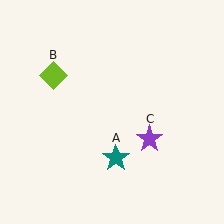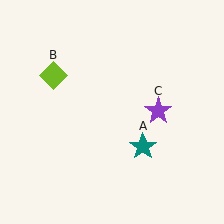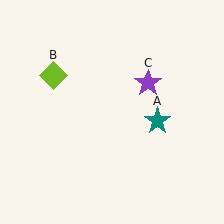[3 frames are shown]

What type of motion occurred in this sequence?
The teal star (object A), purple star (object C) rotated counterclockwise around the center of the scene.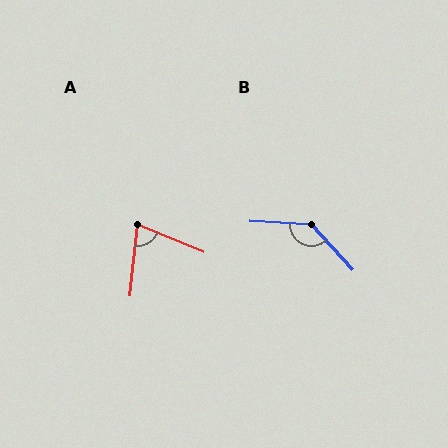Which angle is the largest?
B, at approximately 135 degrees.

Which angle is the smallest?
A, at approximately 73 degrees.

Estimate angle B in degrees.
Approximately 135 degrees.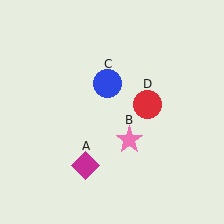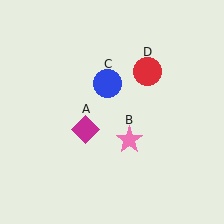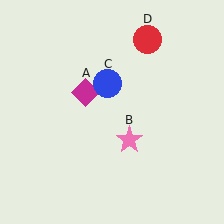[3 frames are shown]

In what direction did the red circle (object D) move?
The red circle (object D) moved up.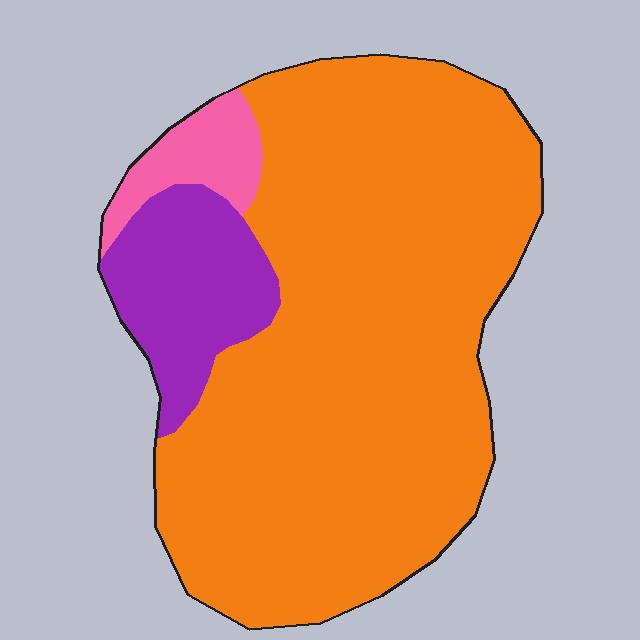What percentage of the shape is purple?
Purple covers 14% of the shape.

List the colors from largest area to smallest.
From largest to smallest: orange, purple, pink.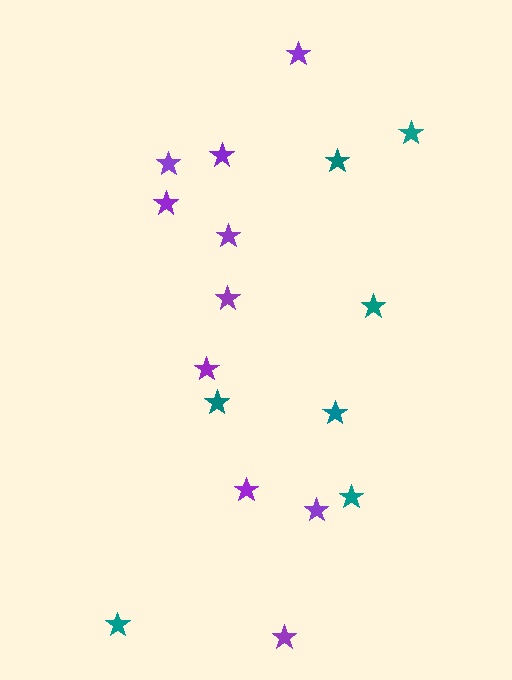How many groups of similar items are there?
There are 2 groups: one group of purple stars (10) and one group of teal stars (7).